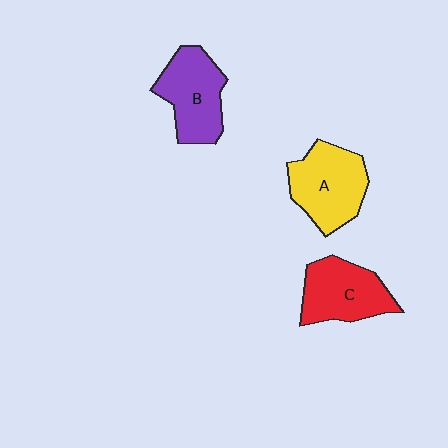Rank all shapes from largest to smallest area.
From largest to smallest: A (yellow), B (purple), C (red).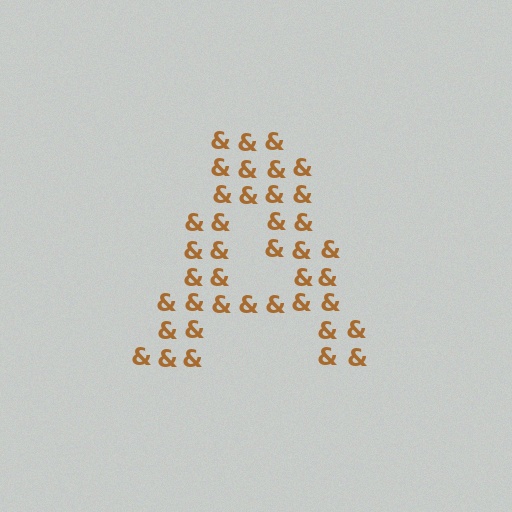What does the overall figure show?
The overall figure shows the letter A.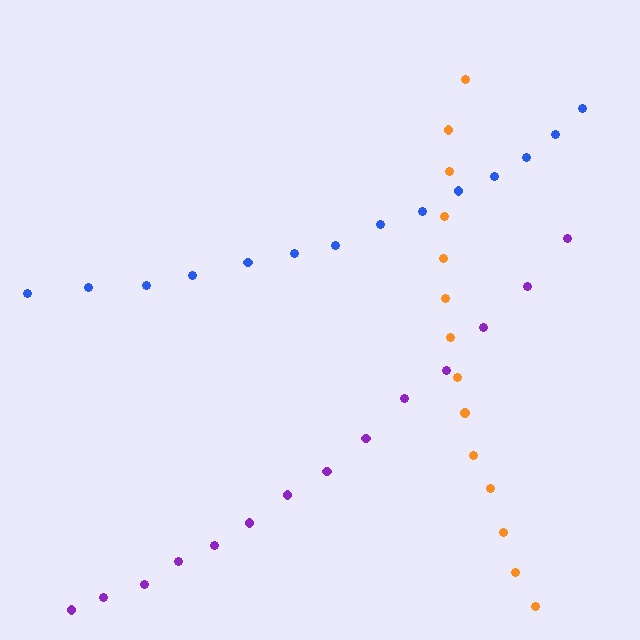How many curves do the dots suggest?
There are 3 distinct paths.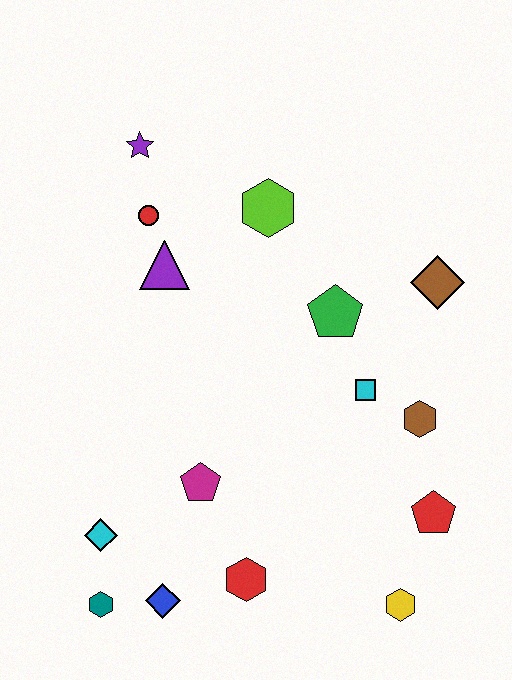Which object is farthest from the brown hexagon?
The purple star is farthest from the brown hexagon.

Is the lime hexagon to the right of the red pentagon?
No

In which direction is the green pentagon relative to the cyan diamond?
The green pentagon is to the right of the cyan diamond.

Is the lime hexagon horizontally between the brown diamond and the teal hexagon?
Yes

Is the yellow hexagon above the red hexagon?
No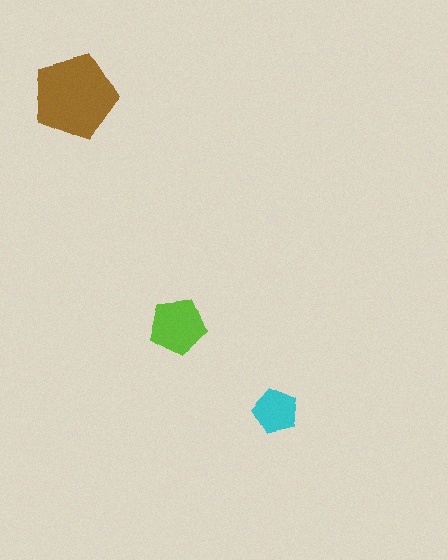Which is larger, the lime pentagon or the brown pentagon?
The brown one.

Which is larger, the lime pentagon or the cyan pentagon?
The lime one.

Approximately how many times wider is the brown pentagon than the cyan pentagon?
About 2 times wider.